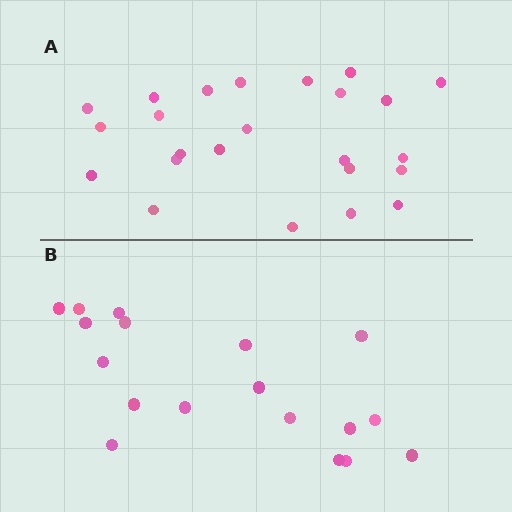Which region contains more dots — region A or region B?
Region A (the top region) has more dots.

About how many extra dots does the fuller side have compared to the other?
Region A has about 6 more dots than region B.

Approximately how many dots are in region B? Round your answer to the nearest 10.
About 20 dots. (The exact count is 18, which rounds to 20.)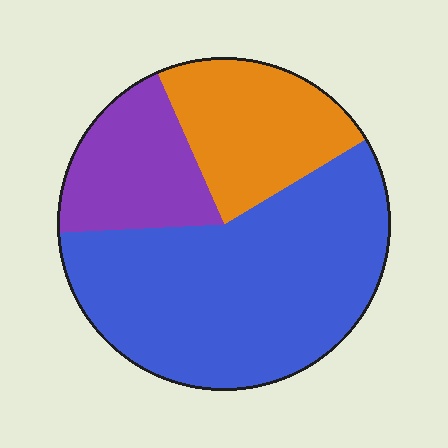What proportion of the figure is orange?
Orange takes up between a sixth and a third of the figure.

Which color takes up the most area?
Blue, at roughly 60%.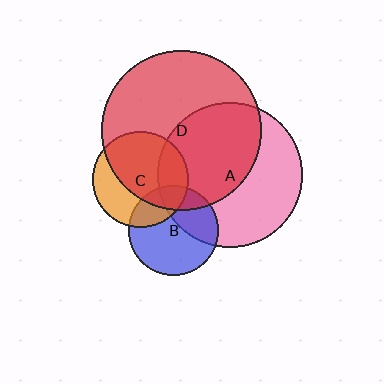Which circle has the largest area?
Circle D (red).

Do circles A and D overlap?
Yes.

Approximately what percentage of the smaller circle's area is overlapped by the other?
Approximately 50%.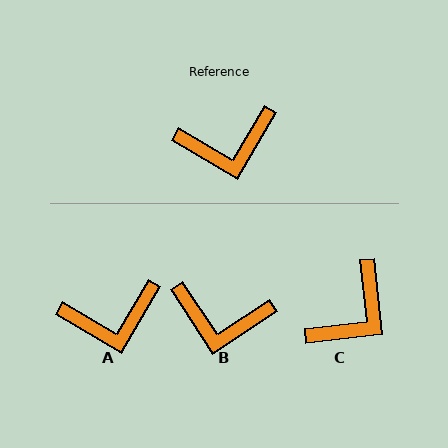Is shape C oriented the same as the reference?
No, it is off by about 36 degrees.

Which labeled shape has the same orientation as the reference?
A.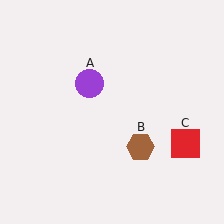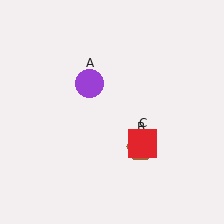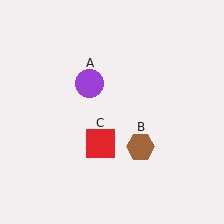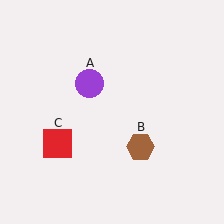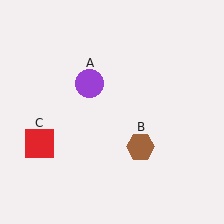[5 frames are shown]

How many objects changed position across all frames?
1 object changed position: red square (object C).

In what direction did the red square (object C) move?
The red square (object C) moved left.